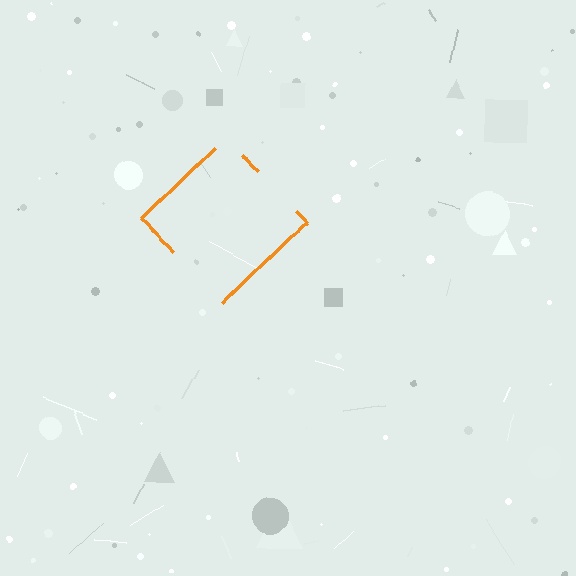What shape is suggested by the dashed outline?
The dashed outline suggests a diamond.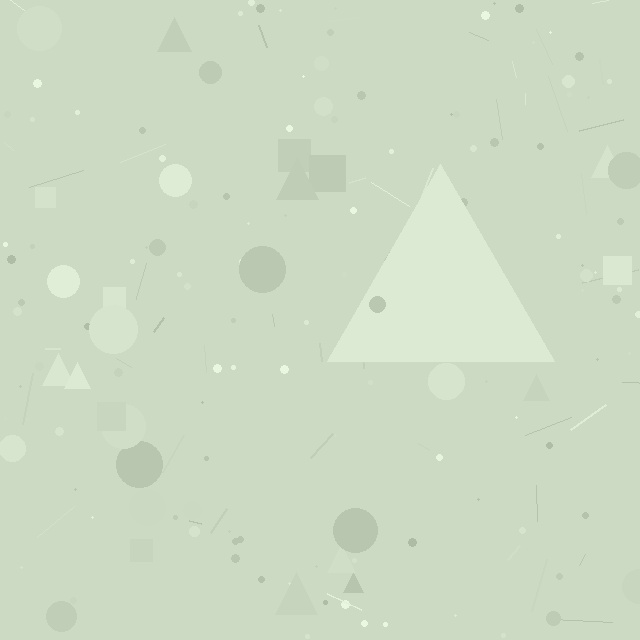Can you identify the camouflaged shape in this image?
The camouflaged shape is a triangle.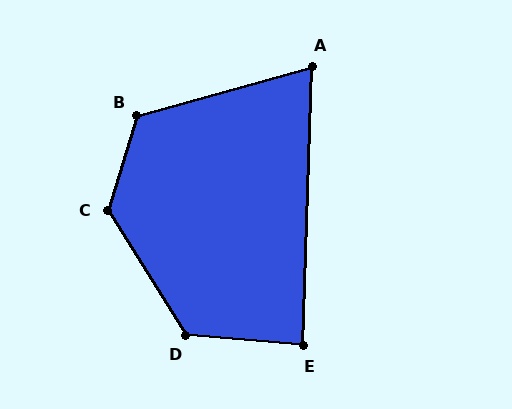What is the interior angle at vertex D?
Approximately 127 degrees (obtuse).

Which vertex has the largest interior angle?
C, at approximately 131 degrees.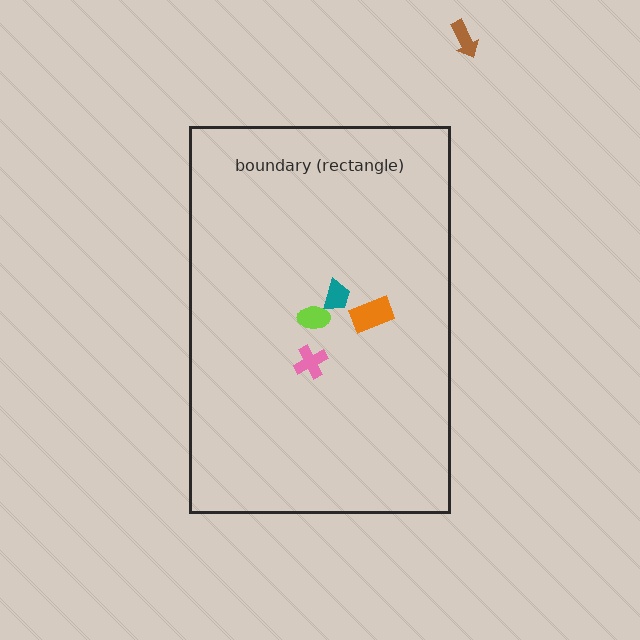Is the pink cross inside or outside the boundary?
Inside.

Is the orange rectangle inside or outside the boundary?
Inside.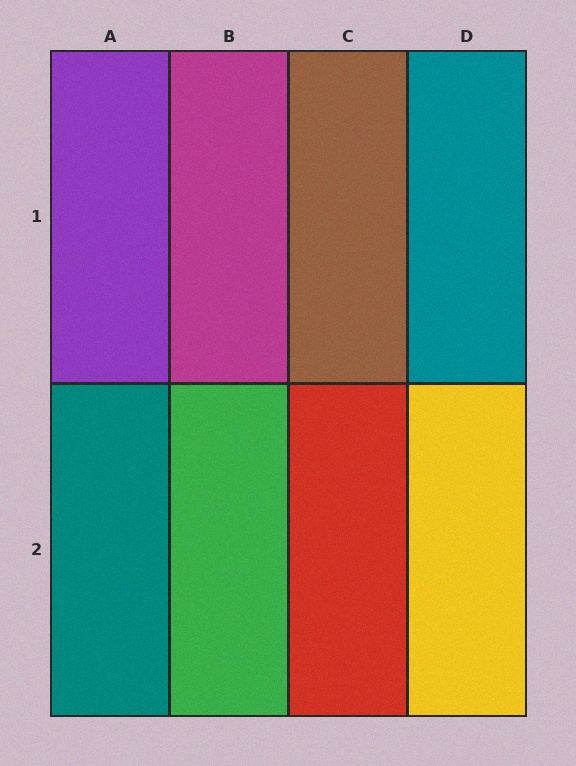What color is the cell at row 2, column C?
Red.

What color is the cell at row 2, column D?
Yellow.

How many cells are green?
1 cell is green.